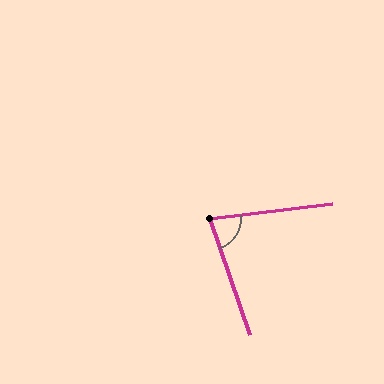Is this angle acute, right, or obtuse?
It is acute.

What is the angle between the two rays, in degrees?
Approximately 78 degrees.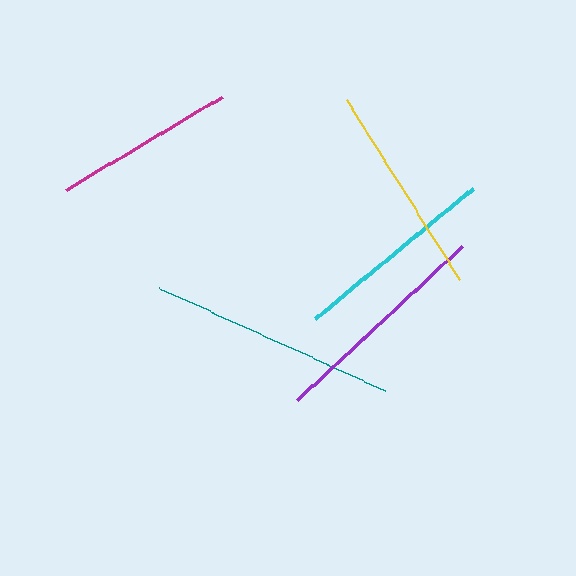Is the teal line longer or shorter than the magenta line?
The teal line is longer than the magenta line.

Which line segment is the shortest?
The magenta line is the shortest at approximately 181 pixels.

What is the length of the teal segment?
The teal segment is approximately 248 pixels long.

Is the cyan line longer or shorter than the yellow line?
The yellow line is longer than the cyan line.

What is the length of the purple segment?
The purple segment is approximately 226 pixels long.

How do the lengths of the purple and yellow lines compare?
The purple and yellow lines are approximately the same length.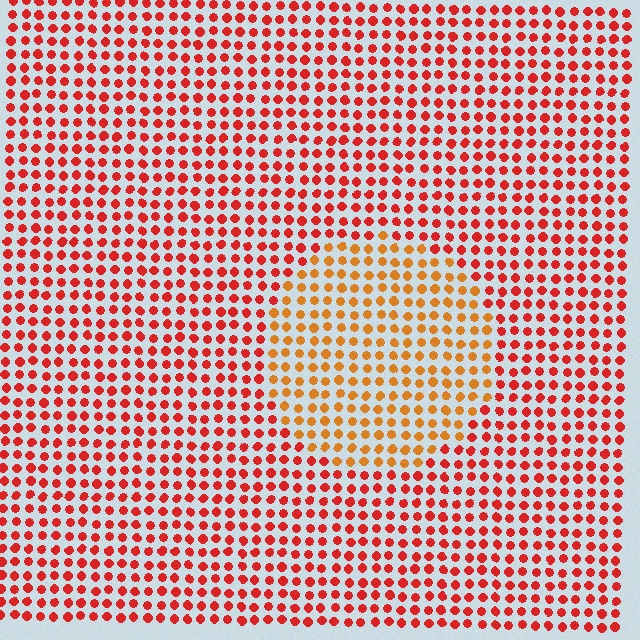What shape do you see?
I see a circle.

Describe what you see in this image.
The image is filled with small red elements in a uniform arrangement. A circle-shaped region is visible where the elements are tinted to a slightly different hue, forming a subtle color boundary.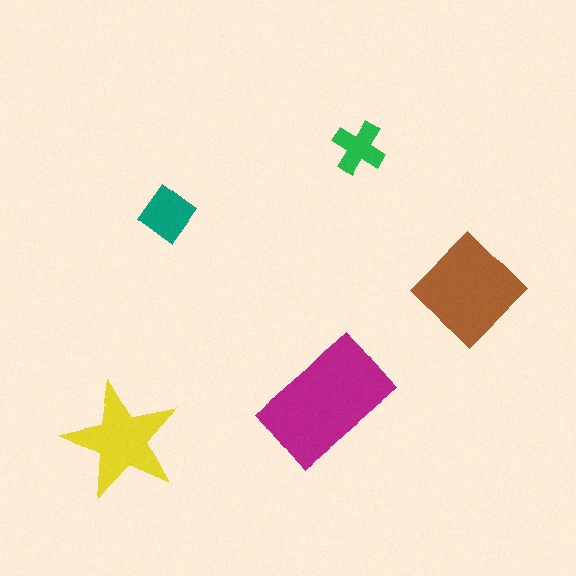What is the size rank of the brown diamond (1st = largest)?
2nd.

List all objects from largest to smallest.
The magenta rectangle, the brown diamond, the yellow star, the teal diamond, the green cross.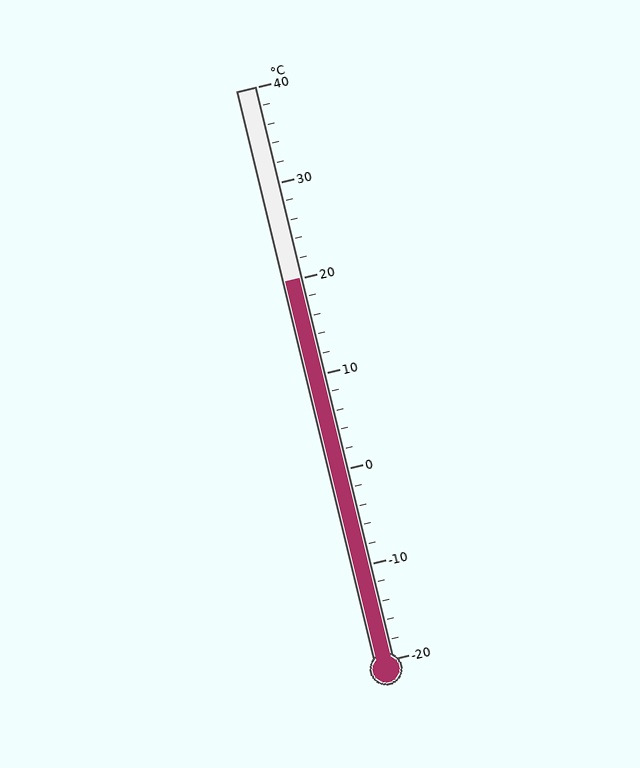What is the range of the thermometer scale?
The thermometer scale ranges from -20°C to 40°C.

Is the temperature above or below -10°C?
The temperature is above -10°C.